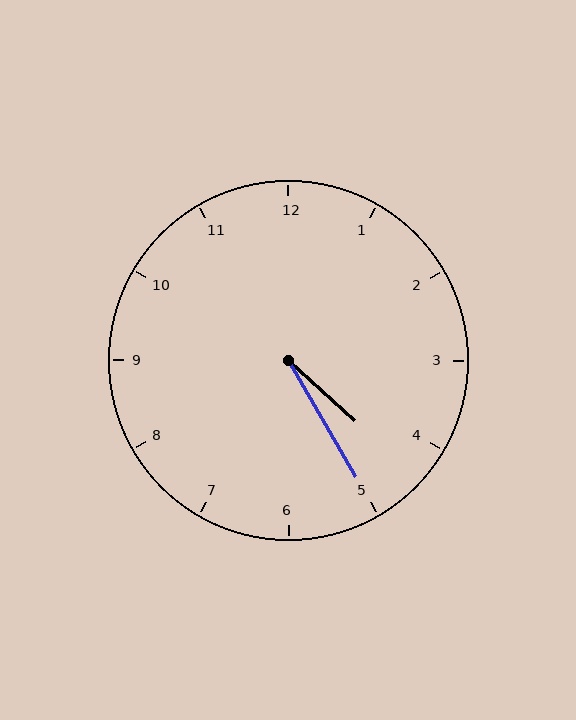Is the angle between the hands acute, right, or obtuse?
It is acute.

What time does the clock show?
4:25.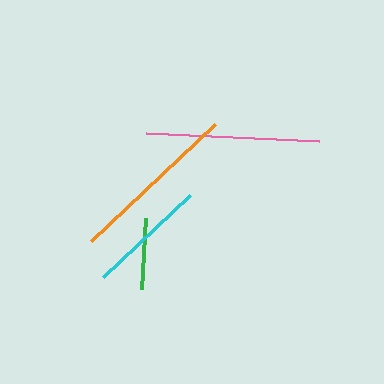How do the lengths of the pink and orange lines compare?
The pink and orange lines are approximately the same length.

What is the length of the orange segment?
The orange segment is approximately 170 pixels long.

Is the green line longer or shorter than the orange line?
The orange line is longer than the green line.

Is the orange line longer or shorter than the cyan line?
The orange line is longer than the cyan line.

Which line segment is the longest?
The pink line is the longest at approximately 172 pixels.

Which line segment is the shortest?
The green line is the shortest at approximately 71 pixels.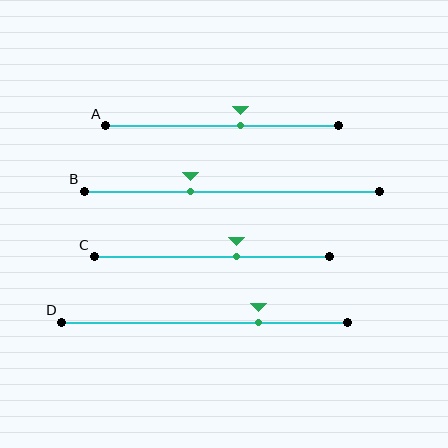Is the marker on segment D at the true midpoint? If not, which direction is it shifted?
No, the marker on segment D is shifted to the right by about 19% of the segment length.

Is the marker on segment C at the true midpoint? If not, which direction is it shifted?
No, the marker on segment C is shifted to the right by about 11% of the segment length.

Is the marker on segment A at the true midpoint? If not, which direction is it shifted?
No, the marker on segment A is shifted to the right by about 8% of the segment length.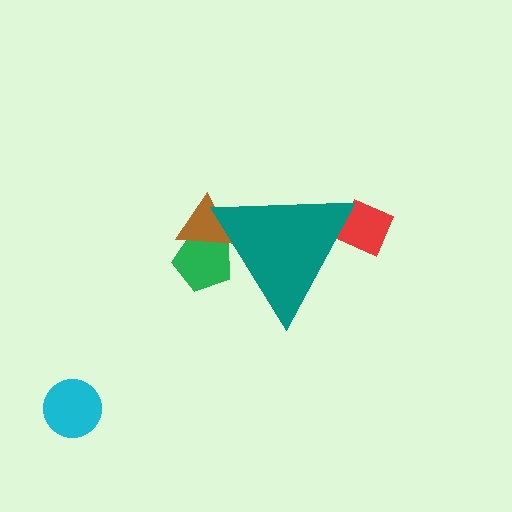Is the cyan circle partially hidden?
No, the cyan circle is fully visible.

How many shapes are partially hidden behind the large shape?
3 shapes are partially hidden.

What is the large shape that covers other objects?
A teal triangle.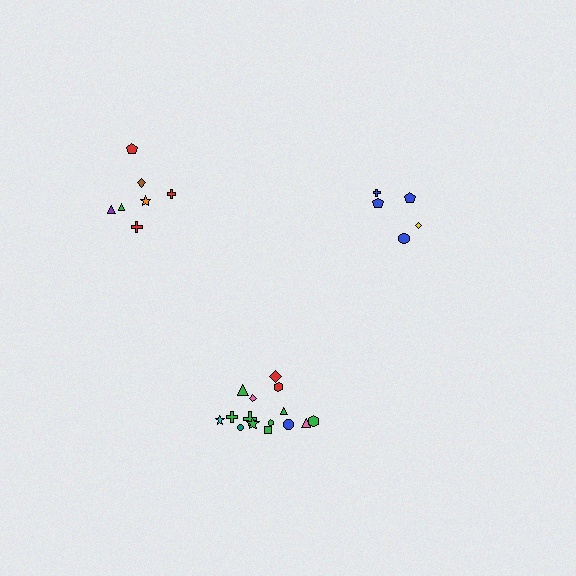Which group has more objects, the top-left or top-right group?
The top-left group.